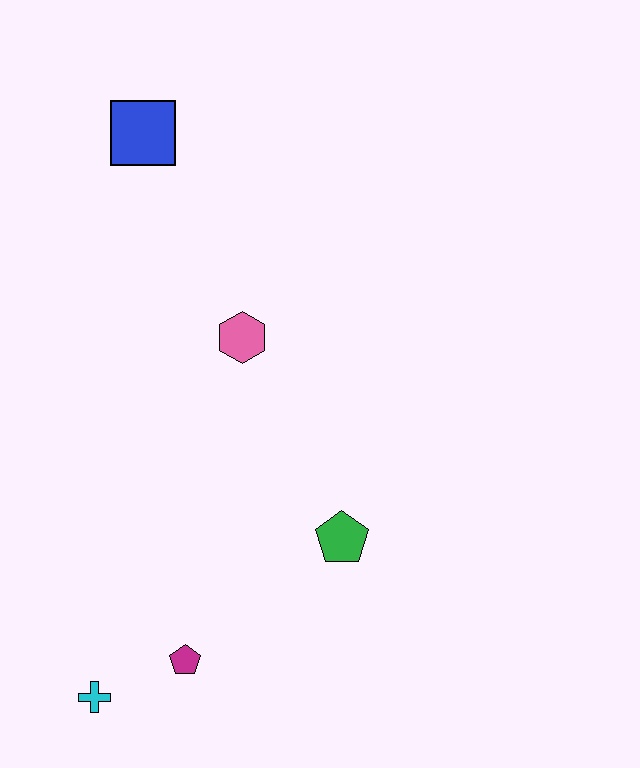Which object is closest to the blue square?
The pink hexagon is closest to the blue square.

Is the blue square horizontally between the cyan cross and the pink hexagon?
Yes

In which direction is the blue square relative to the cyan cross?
The blue square is above the cyan cross.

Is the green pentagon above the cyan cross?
Yes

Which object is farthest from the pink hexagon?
The cyan cross is farthest from the pink hexagon.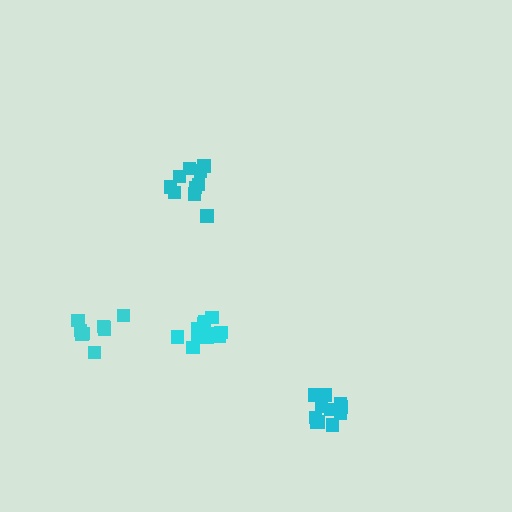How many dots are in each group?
Group 1: 9 dots, Group 2: 11 dots, Group 3: 10 dots, Group 4: 12 dots (42 total).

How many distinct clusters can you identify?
There are 4 distinct clusters.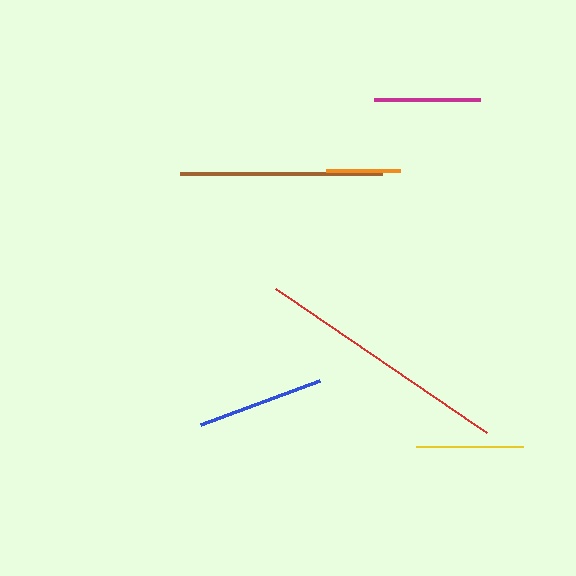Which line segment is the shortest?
The orange line is the shortest at approximately 74 pixels.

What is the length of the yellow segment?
The yellow segment is approximately 107 pixels long.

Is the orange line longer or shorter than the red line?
The red line is longer than the orange line.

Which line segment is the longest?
The red line is the longest at approximately 255 pixels.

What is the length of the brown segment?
The brown segment is approximately 202 pixels long.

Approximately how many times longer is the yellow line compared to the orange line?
The yellow line is approximately 1.5 times the length of the orange line.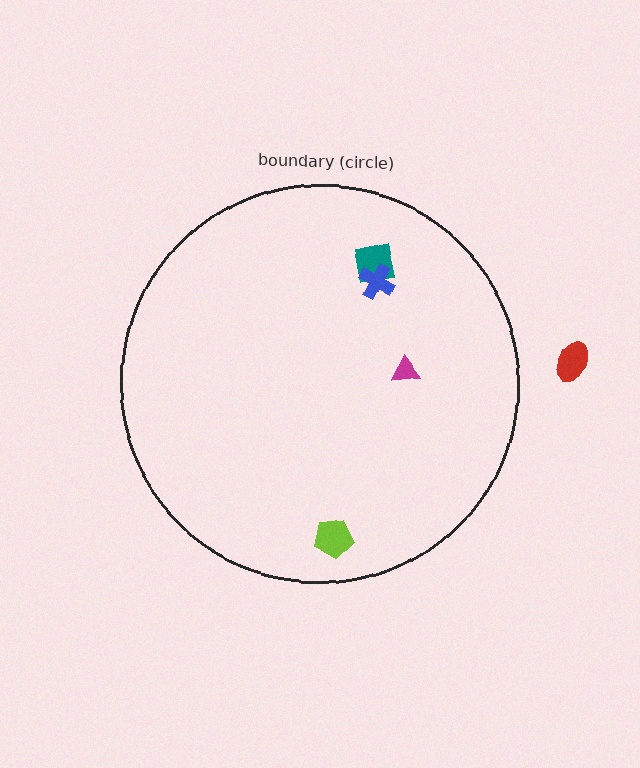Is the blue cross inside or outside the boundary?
Inside.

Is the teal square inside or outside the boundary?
Inside.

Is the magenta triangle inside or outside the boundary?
Inside.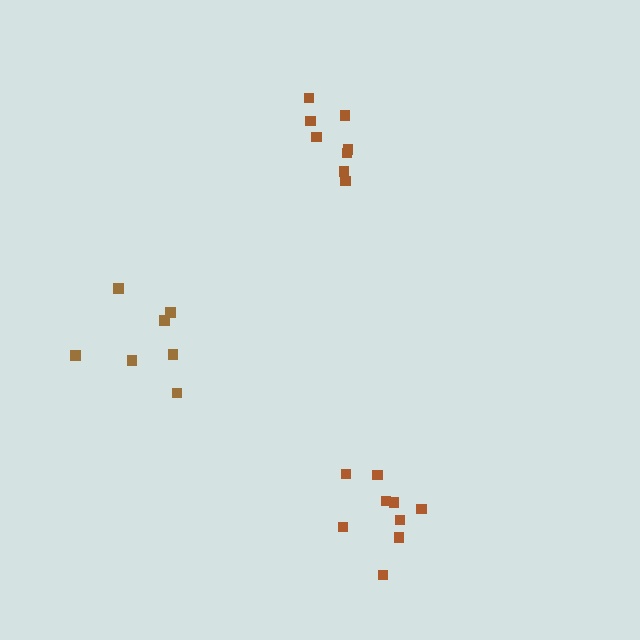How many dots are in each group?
Group 1: 7 dots, Group 2: 8 dots, Group 3: 9 dots (24 total).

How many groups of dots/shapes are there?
There are 3 groups.